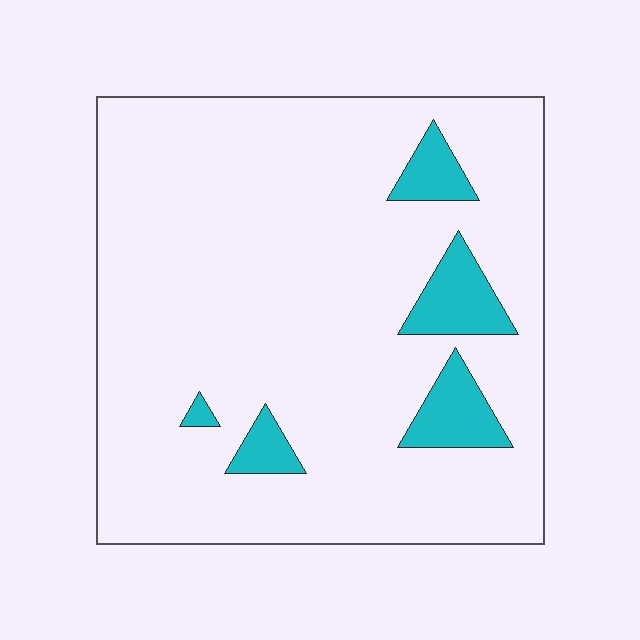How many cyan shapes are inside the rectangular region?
5.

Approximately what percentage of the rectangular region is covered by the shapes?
Approximately 10%.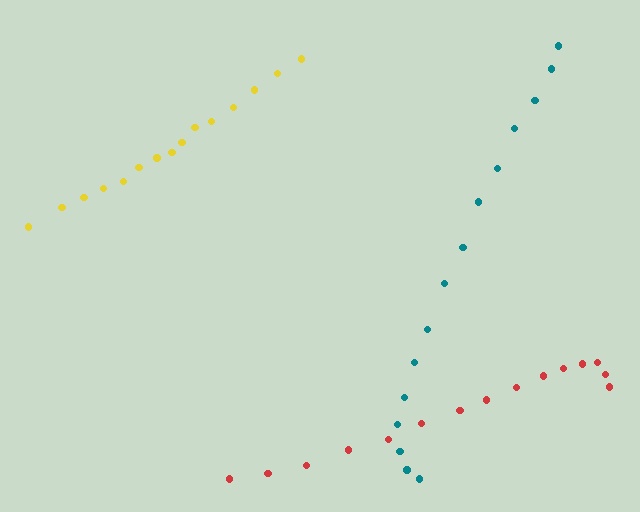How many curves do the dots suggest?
There are 3 distinct paths.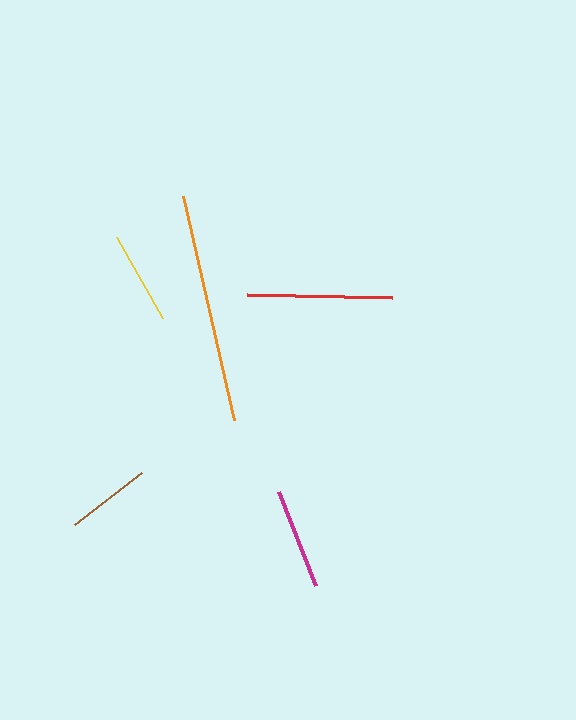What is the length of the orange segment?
The orange segment is approximately 230 pixels long.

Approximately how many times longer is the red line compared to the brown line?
The red line is approximately 1.7 times the length of the brown line.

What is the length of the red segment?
The red segment is approximately 145 pixels long.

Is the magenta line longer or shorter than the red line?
The red line is longer than the magenta line.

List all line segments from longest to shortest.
From longest to shortest: orange, red, magenta, yellow, brown.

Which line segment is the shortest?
The brown line is the shortest at approximately 85 pixels.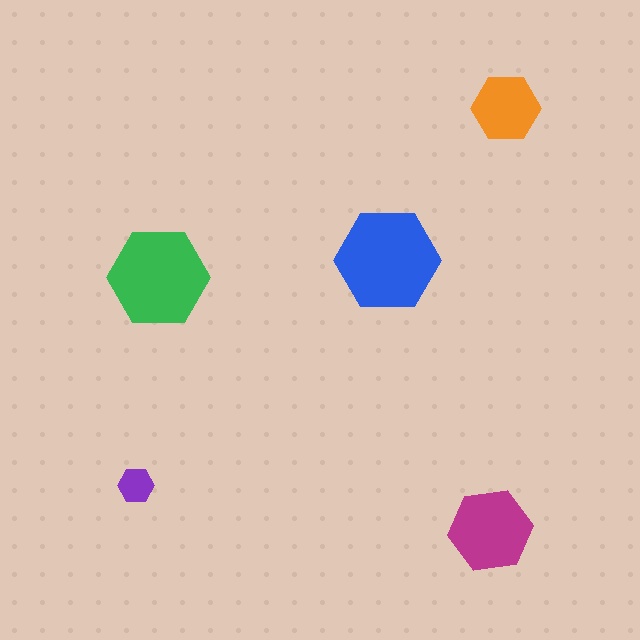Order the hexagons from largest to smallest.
the blue one, the green one, the magenta one, the orange one, the purple one.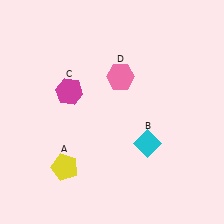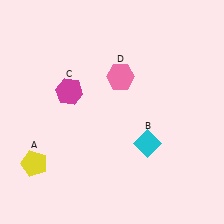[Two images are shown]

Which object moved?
The yellow pentagon (A) moved left.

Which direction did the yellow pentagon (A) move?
The yellow pentagon (A) moved left.